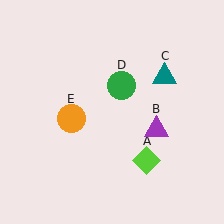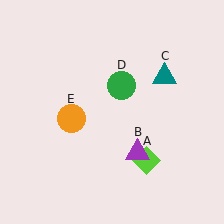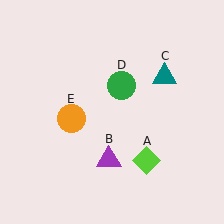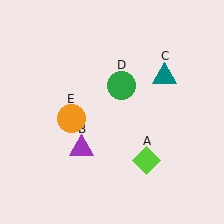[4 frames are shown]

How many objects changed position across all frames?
1 object changed position: purple triangle (object B).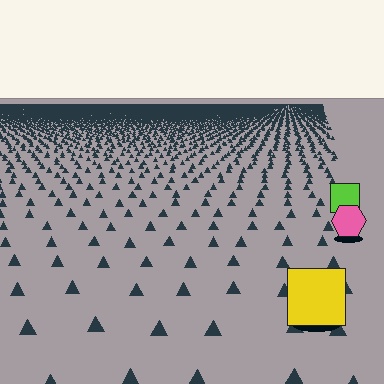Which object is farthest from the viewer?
The lime square is farthest from the viewer. It appears smaller and the ground texture around it is denser.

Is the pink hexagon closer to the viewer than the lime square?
Yes. The pink hexagon is closer — you can tell from the texture gradient: the ground texture is coarser near it.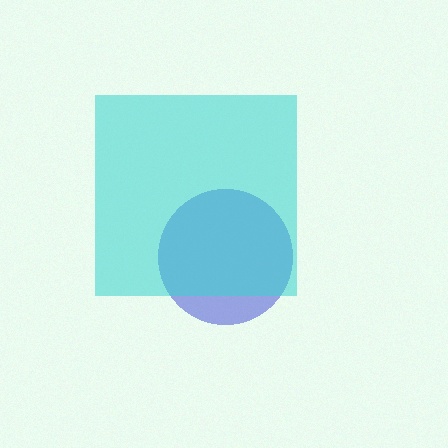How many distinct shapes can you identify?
There are 2 distinct shapes: a blue circle, a cyan square.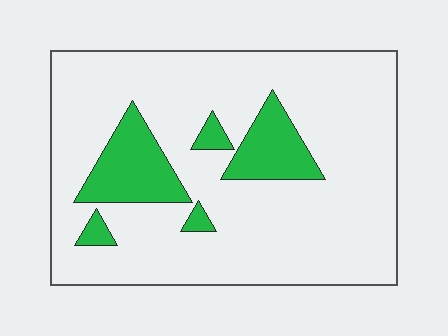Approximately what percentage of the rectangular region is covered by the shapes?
Approximately 15%.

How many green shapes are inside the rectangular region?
5.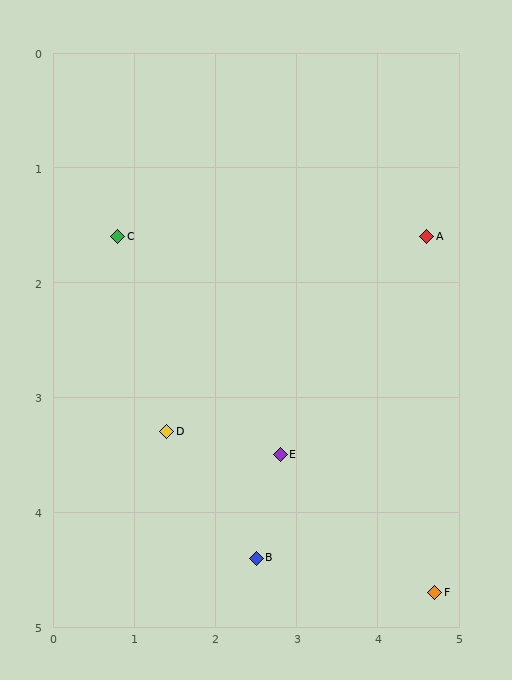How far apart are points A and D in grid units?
Points A and D are about 3.6 grid units apart.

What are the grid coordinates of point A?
Point A is at approximately (4.6, 1.6).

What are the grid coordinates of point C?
Point C is at approximately (0.8, 1.6).